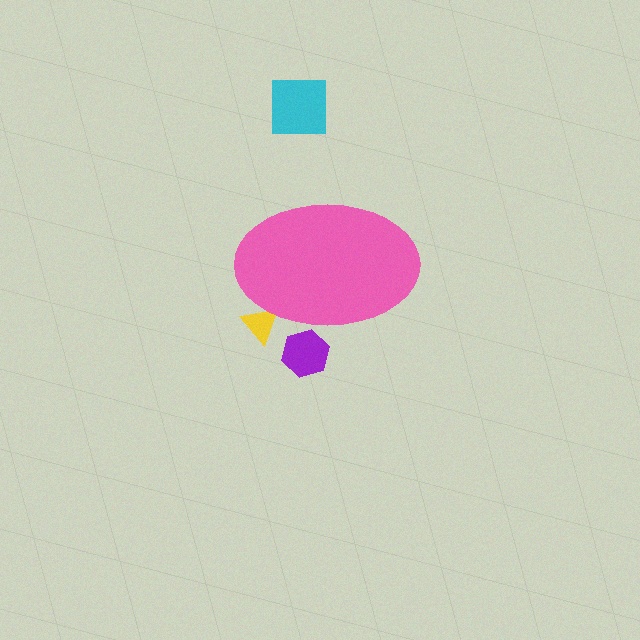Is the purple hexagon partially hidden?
Yes, the purple hexagon is partially hidden behind the pink ellipse.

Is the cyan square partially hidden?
No, the cyan square is fully visible.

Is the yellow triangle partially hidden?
Yes, the yellow triangle is partially hidden behind the pink ellipse.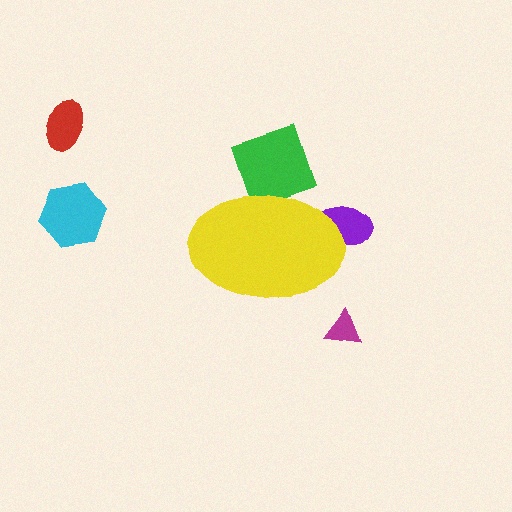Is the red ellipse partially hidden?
No, the red ellipse is fully visible.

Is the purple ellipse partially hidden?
Yes, the purple ellipse is partially hidden behind the yellow ellipse.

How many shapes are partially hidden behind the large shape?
2 shapes are partially hidden.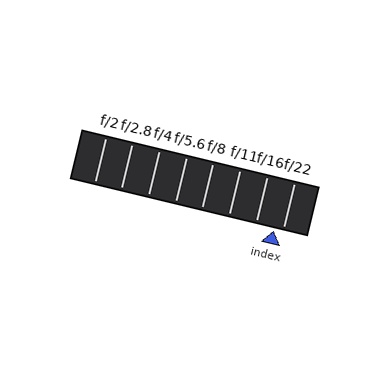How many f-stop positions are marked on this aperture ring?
There are 8 f-stop positions marked.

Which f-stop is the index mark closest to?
The index mark is closest to f/22.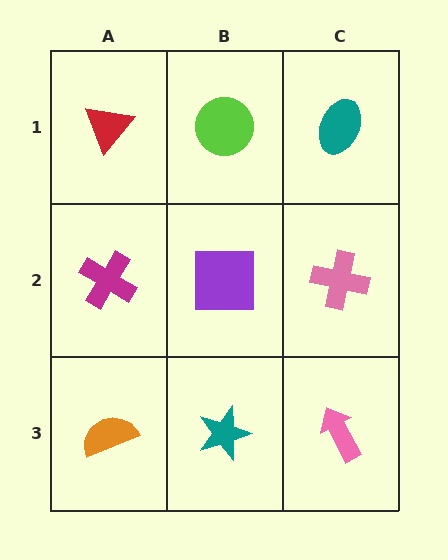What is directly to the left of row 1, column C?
A lime circle.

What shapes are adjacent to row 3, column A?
A magenta cross (row 2, column A), a teal star (row 3, column B).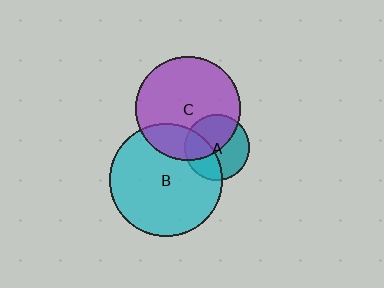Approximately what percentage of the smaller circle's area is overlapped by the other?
Approximately 50%.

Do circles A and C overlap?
Yes.